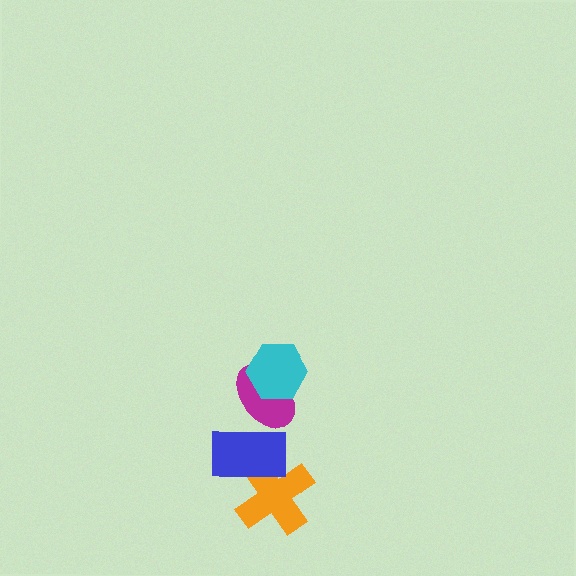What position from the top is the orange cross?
The orange cross is 4th from the top.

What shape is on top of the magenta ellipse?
The cyan hexagon is on top of the magenta ellipse.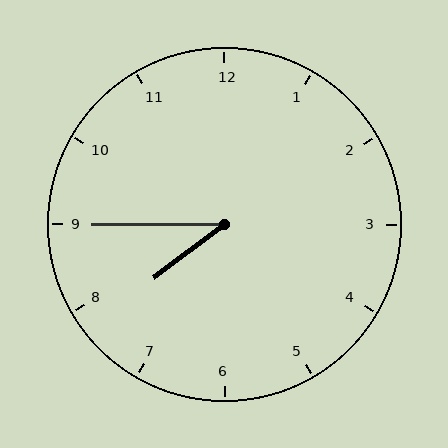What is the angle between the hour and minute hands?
Approximately 38 degrees.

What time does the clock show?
7:45.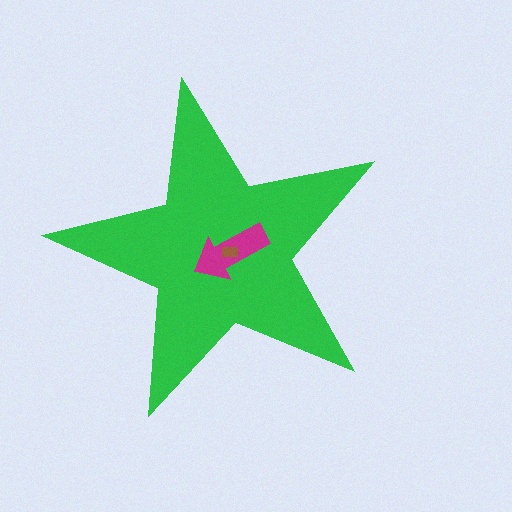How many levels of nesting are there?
3.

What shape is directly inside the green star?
The magenta arrow.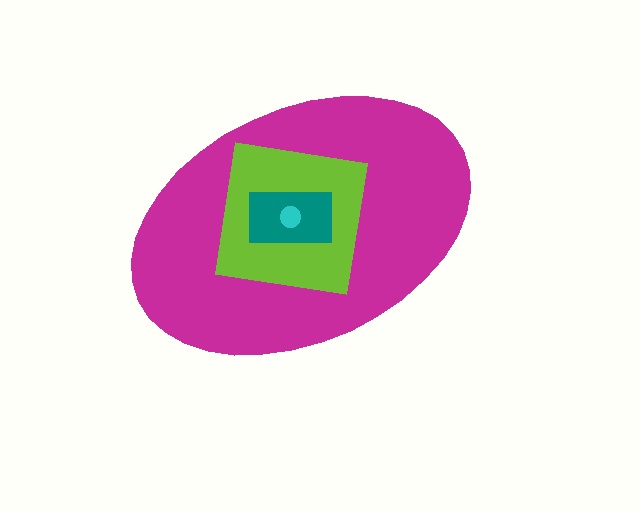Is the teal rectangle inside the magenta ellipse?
Yes.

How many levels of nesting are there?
4.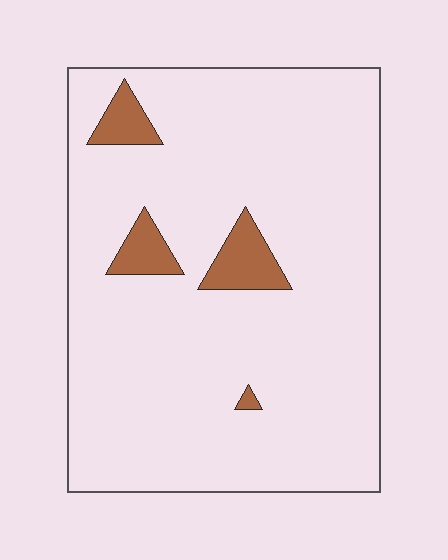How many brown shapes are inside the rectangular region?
4.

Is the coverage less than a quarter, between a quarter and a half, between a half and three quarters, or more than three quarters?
Less than a quarter.